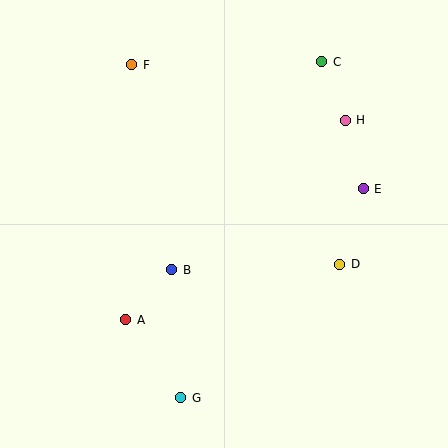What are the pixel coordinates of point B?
Point B is at (172, 270).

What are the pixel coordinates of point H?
Point H is at (345, 120).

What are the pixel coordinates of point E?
Point E is at (363, 189).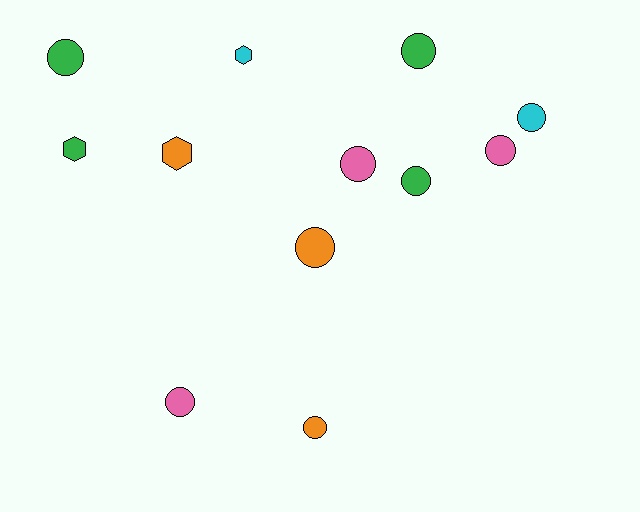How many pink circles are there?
There are 3 pink circles.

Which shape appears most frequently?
Circle, with 9 objects.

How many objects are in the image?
There are 12 objects.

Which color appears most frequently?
Green, with 4 objects.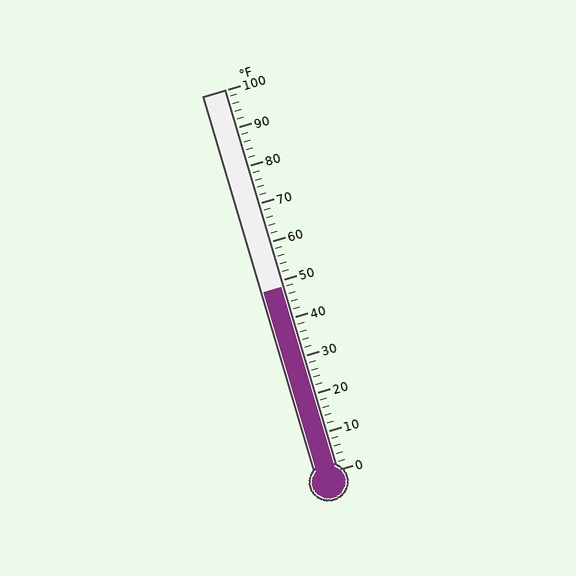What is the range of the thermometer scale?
The thermometer scale ranges from 0°F to 100°F.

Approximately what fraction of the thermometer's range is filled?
The thermometer is filled to approximately 50% of its range.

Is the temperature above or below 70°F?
The temperature is below 70°F.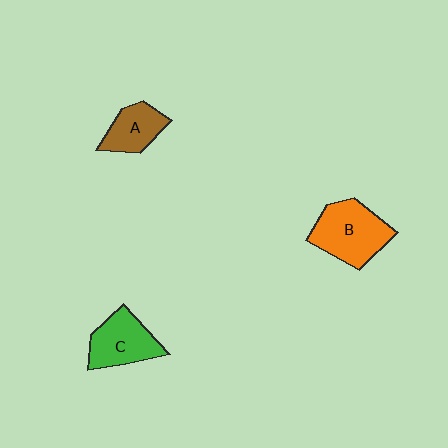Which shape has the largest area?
Shape B (orange).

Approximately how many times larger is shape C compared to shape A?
Approximately 1.3 times.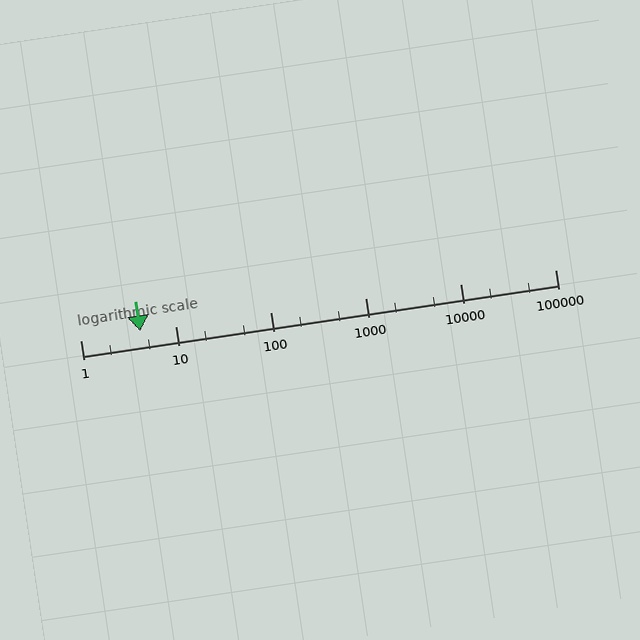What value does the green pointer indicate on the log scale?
The pointer indicates approximately 4.3.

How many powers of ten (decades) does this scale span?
The scale spans 5 decades, from 1 to 100000.